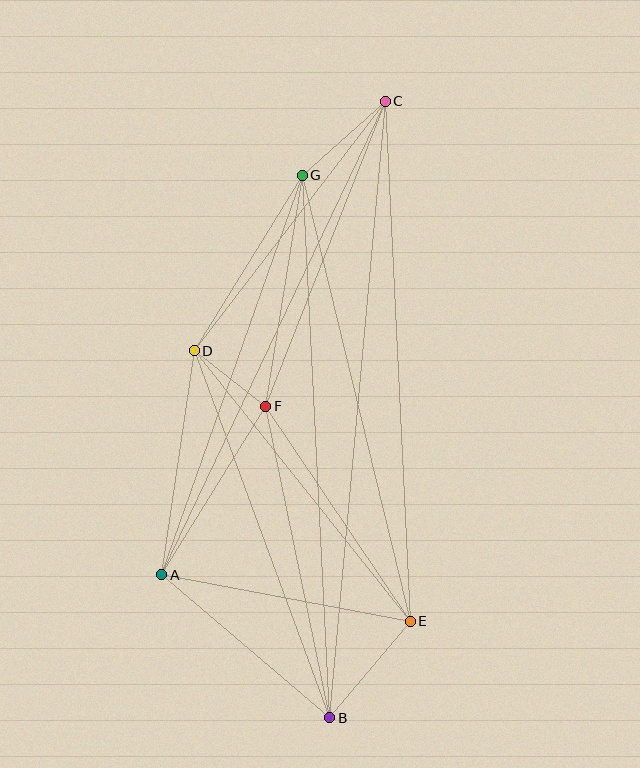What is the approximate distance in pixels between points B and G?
The distance between B and G is approximately 543 pixels.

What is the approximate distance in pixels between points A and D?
The distance between A and D is approximately 227 pixels.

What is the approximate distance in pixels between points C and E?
The distance between C and E is approximately 521 pixels.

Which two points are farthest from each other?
Points B and C are farthest from each other.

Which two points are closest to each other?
Points D and F are closest to each other.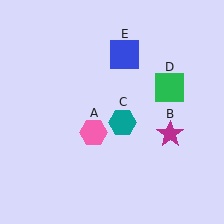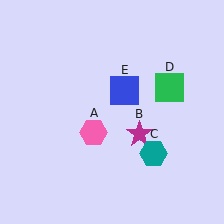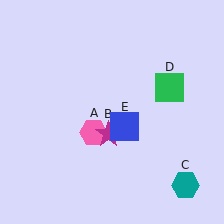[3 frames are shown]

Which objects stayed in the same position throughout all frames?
Pink hexagon (object A) and green square (object D) remained stationary.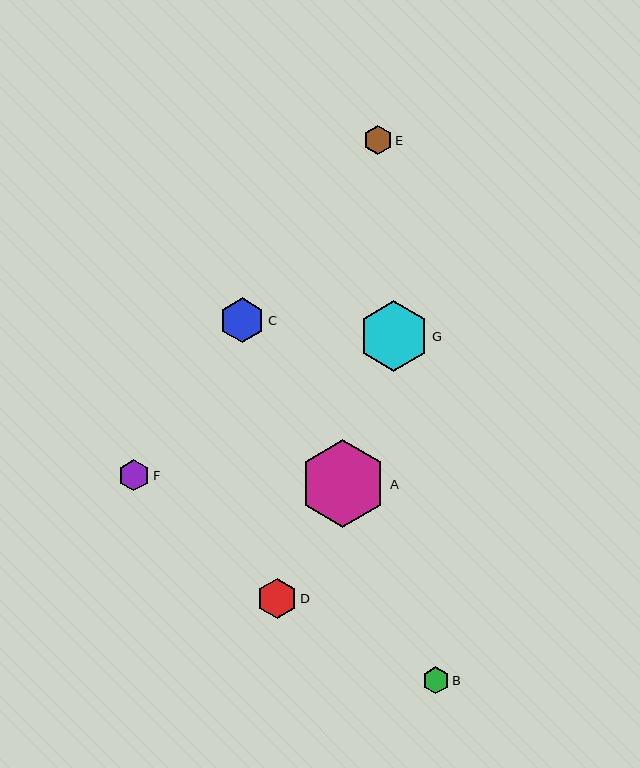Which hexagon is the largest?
Hexagon A is the largest with a size of approximately 88 pixels.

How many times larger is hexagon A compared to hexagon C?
Hexagon A is approximately 1.9 times the size of hexagon C.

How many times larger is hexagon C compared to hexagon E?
Hexagon C is approximately 1.6 times the size of hexagon E.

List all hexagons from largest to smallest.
From largest to smallest: A, G, C, D, F, E, B.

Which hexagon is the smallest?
Hexagon B is the smallest with a size of approximately 27 pixels.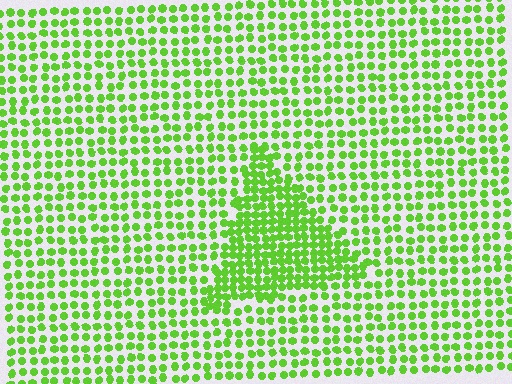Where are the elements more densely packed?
The elements are more densely packed inside the triangle boundary.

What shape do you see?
I see a triangle.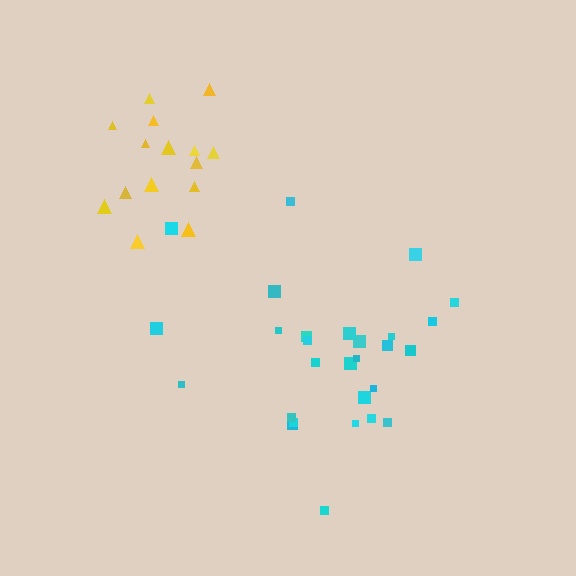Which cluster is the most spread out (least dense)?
Cyan.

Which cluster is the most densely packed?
Yellow.